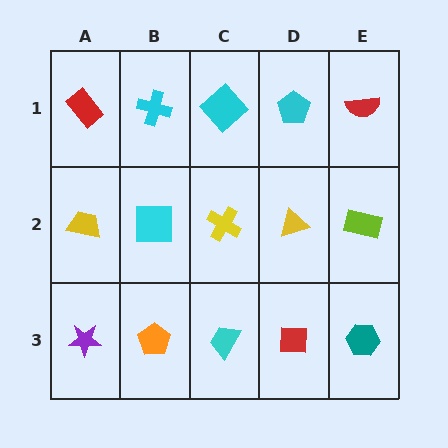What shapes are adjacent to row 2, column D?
A cyan pentagon (row 1, column D), a red square (row 3, column D), a yellow cross (row 2, column C), a lime rectangle (row 2, column E).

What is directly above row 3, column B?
A cyan square.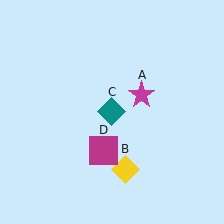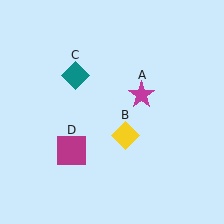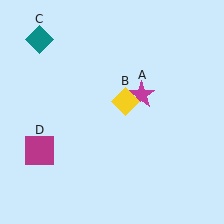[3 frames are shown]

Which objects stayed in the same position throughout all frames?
Magenta star (object A) remained stationary.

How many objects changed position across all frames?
3 objects changed position: yellow diamond (object B), teal diamond (object C), magenta square (object D).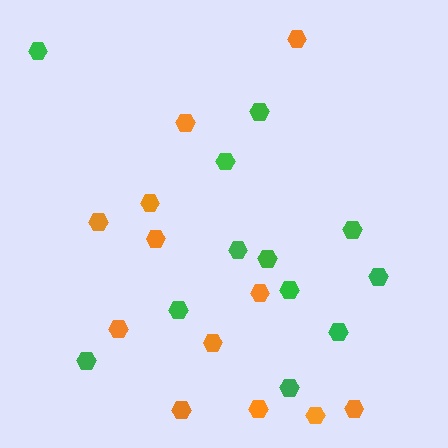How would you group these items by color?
There are 2 groups: one group of green hexagons (12) and one group of orange hexagons (12).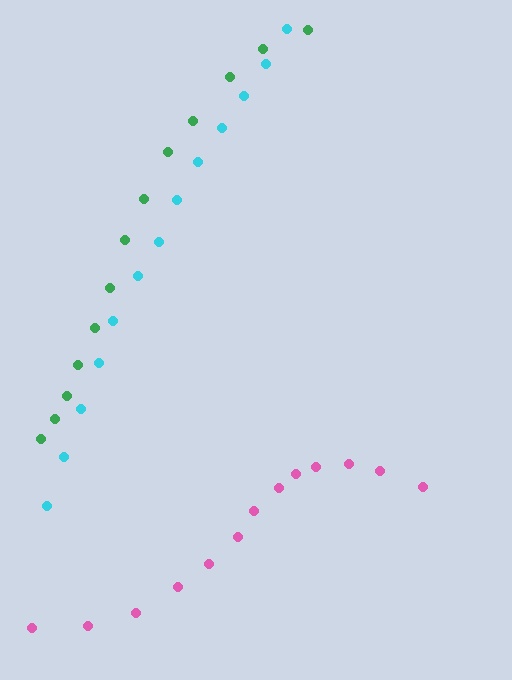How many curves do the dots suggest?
There are 3 distinct paths.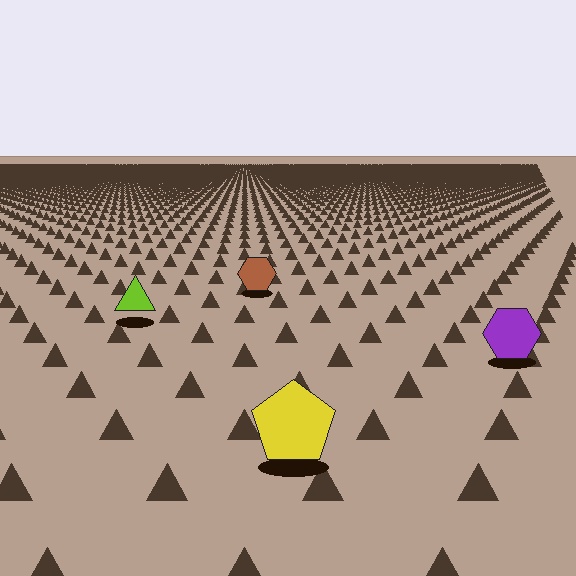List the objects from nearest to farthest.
From nearest to farthest: the yellow pentagon, the purple hexagon, the lime triangle, the brown hexagon.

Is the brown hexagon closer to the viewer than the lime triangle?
No. The lime triangle is closer — you can tell from the texture gradient: the ground texture is coarser near it.